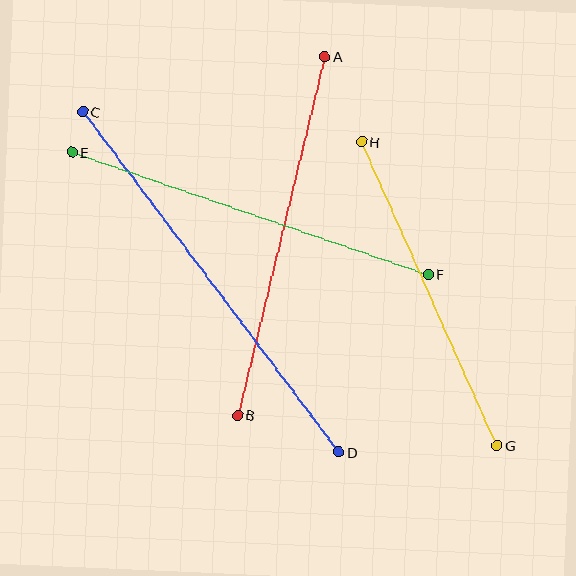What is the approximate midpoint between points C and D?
The midpoint is at approximately (211, 282) pixels.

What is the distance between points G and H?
The distance is approximately 333 pixels.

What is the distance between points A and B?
The distance is approximately 369 pixels.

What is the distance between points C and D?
The distance is approximately 426 pixels.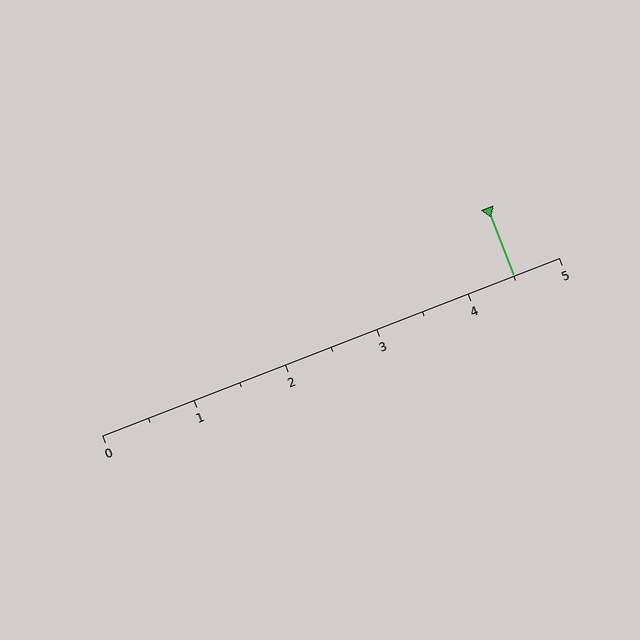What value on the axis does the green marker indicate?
The marker indicates approximately 4.5.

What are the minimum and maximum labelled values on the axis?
The axis runs from 0 to 5.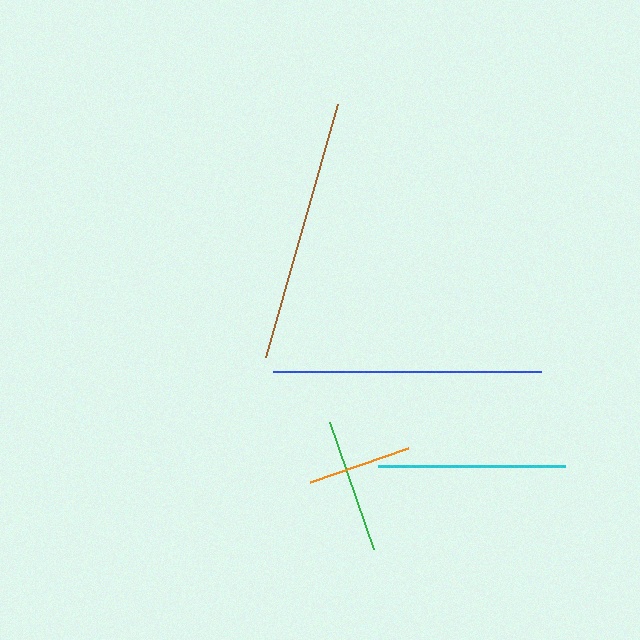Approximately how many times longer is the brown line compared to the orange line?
The brown line is approximately 2.5 times the length of the orange line.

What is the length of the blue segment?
The blue segment is approximately 268 pixels long.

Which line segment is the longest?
The blue line is the longest at approximately 268 pixels.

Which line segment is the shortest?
The orange line is the shortest at approximately 104 pixels.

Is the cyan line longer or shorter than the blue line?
The blue line is longer than the cyan line.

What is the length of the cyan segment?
The cyan segment is approximately 187 pixels long.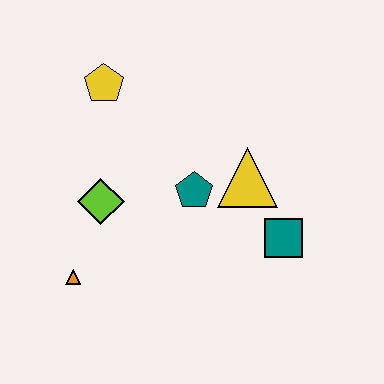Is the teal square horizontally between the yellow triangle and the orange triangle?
No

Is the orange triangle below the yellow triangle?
Yes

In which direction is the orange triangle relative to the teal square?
The orange triangle is to the left of the teal square.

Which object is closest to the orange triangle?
The lime diamond is closest to the orange triangle.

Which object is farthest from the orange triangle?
The teal square is farthest from the orange triangle.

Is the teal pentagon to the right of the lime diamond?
Yes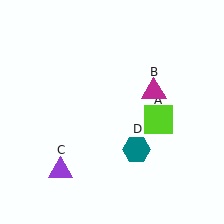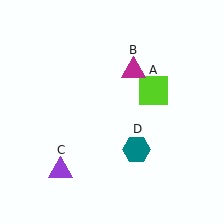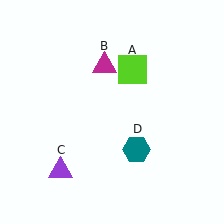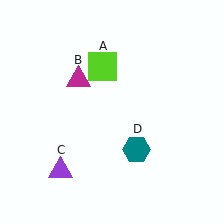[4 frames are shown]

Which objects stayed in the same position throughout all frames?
Purple triangle (object C) and teal hexagon (object D) remained stationary.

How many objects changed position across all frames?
2 objects changed position: lime square (object A), magenta triangle (object B).